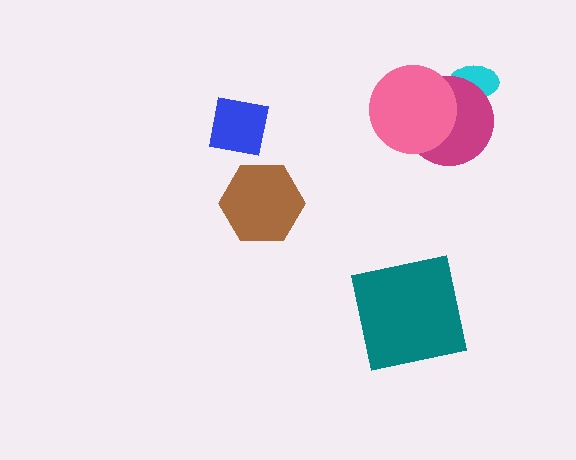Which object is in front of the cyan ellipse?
The magenta circle is in front of the cyan ellipse.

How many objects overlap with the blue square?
0 objects overlap with the blue square.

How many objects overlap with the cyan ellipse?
1 object overlaps with the cyan ellipse.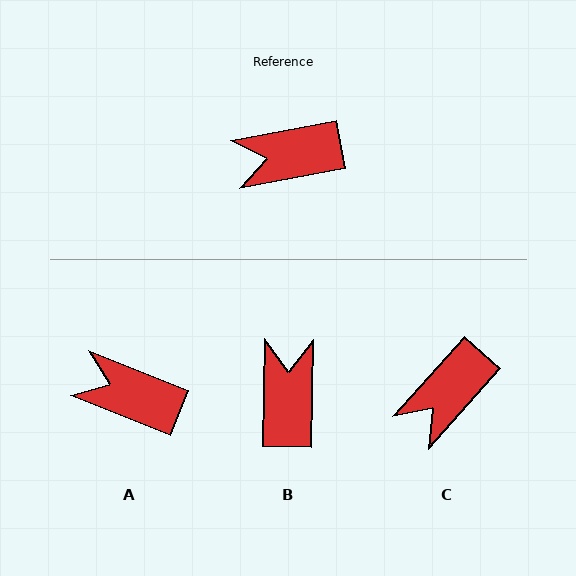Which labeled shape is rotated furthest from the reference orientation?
B, about 102 degrees away.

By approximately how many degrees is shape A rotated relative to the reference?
Approximately 32 degrees clockwise.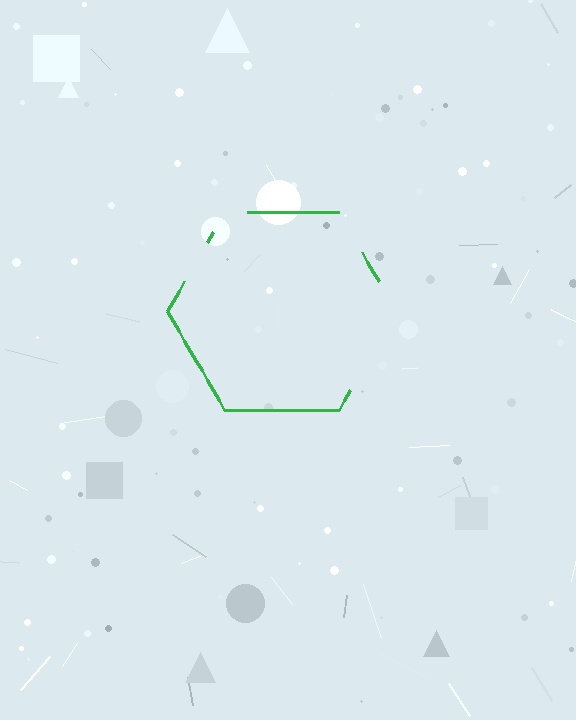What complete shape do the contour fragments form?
The contour fragments form a hexagon.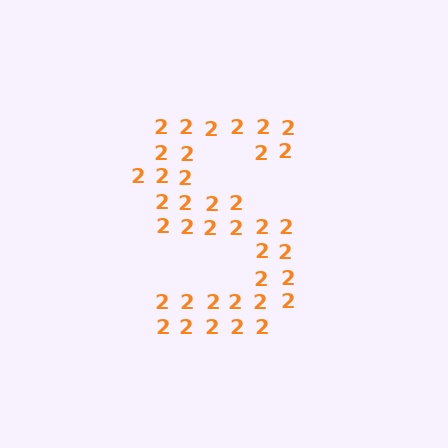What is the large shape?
The large shape is the letter S.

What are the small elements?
The small elements are digit 2's.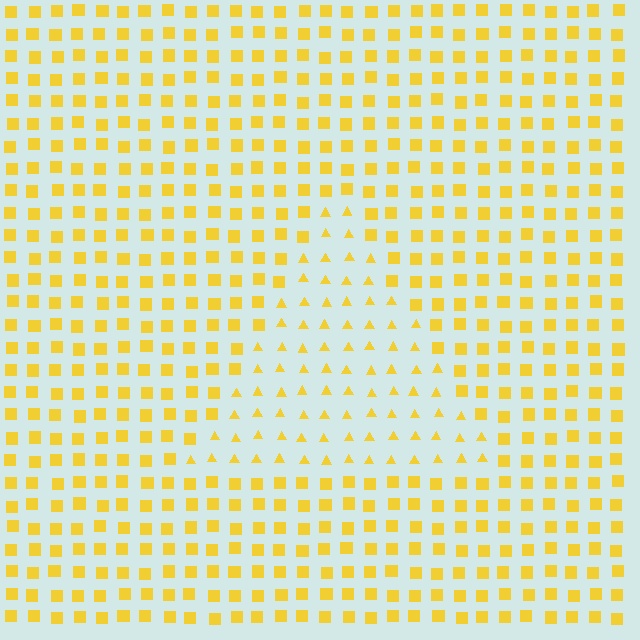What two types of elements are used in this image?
The image uses triangles inside the triangle region and squares outside it.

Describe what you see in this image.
The image is filled with small yellow elements arranged in a uniform grid. A triangle-shaped region contains triangles, while the surrounding area contains squares. The boundary is defined purely by the change in element shape.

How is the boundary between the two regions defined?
The boundary is defined by a change in element shape: triangles inside vs. squares outside. All elements share the same color and spacing.